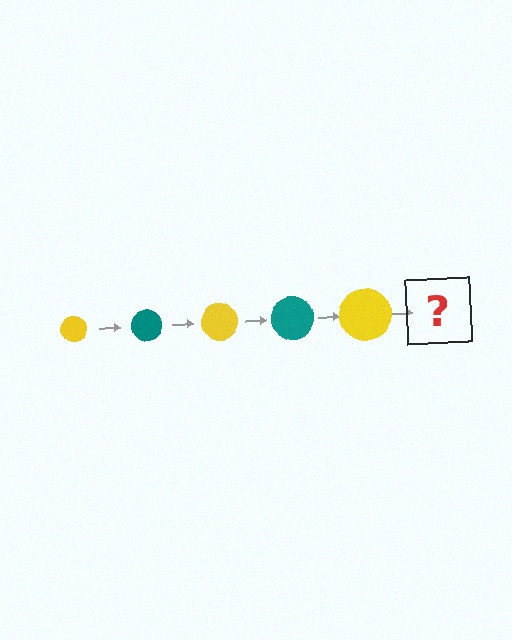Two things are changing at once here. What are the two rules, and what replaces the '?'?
The two rules are that the circle grows larger each step and the color cycles through yellow and teal. The '?' should be a teal circle, larger than the previous one.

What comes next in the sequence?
The next element should be a teal circle, larger than the previous one.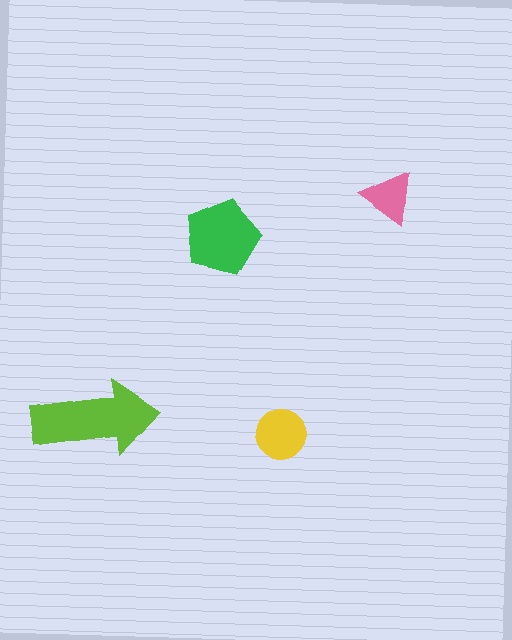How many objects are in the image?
There are 4 objects in the image.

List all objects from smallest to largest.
The pink triangle, the yellow circle, the green pentagon, the lime arrow.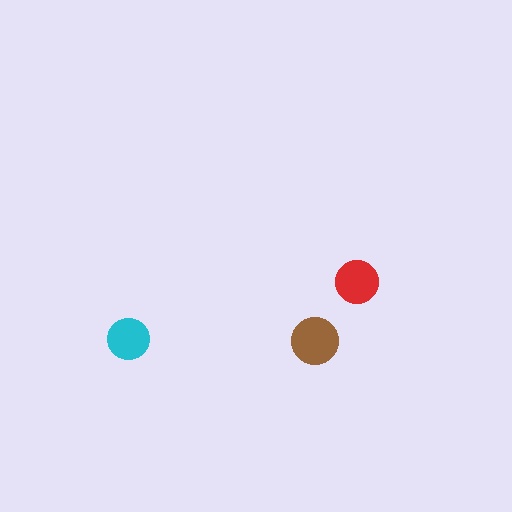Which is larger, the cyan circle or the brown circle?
The brown one.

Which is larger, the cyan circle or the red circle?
The red one.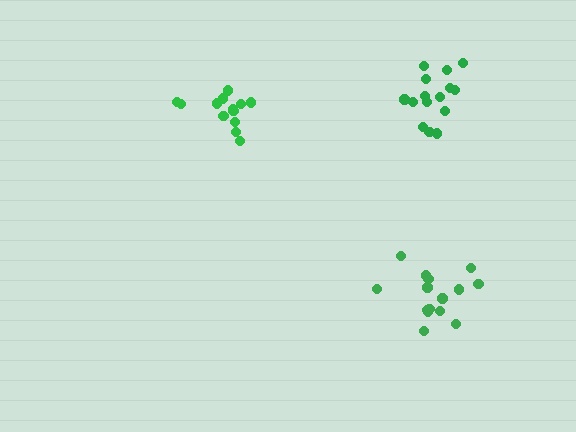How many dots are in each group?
Group 1: 16 dots, Group 2: 13 dots, Group 3: 15 dots (44 total).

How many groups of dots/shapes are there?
There are 3 groups.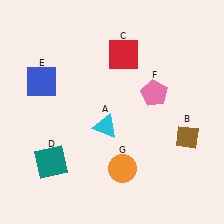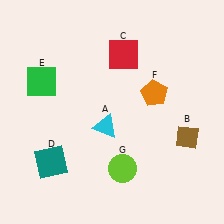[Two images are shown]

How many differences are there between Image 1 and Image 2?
There are 3 differences between the two images.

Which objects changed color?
E changed from blue to green. F changed from pink to orange. G changed from orange to lime.